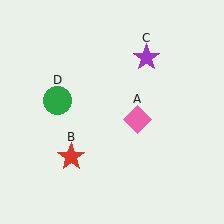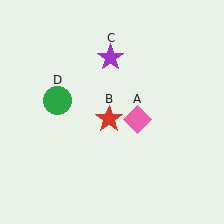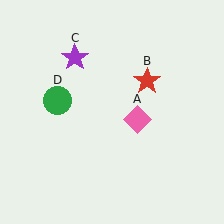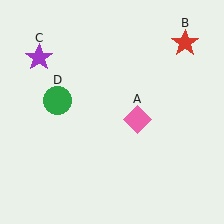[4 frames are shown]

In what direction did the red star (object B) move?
The red star (object B) moved up and to the right.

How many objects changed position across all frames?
2 objects changed position: red star (object B), purple star (object C).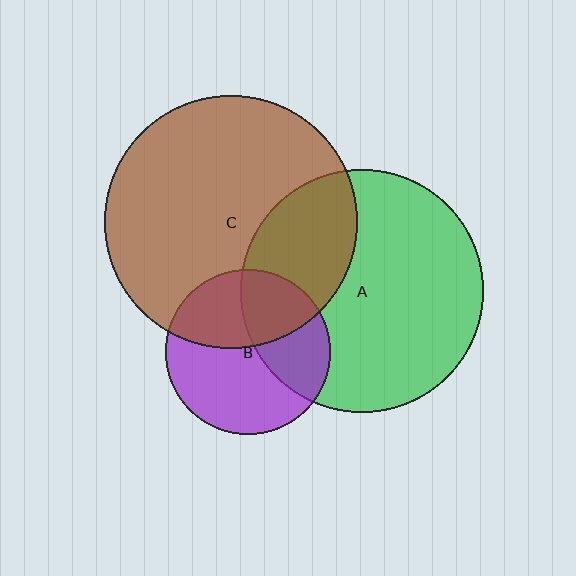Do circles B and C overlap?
Yes.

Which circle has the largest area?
Circle C (brown).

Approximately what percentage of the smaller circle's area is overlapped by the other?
Approximately 40%.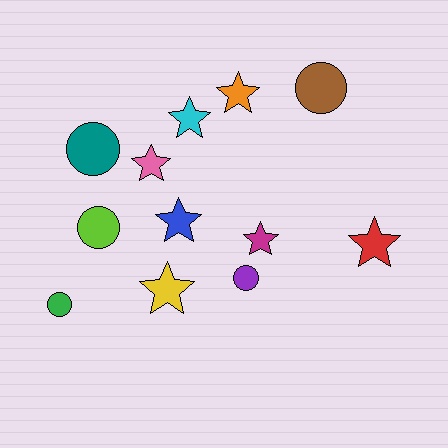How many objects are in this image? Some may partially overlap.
There are 12 objects.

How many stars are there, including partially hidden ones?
There are 7 stars.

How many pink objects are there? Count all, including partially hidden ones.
There is 1 pink object.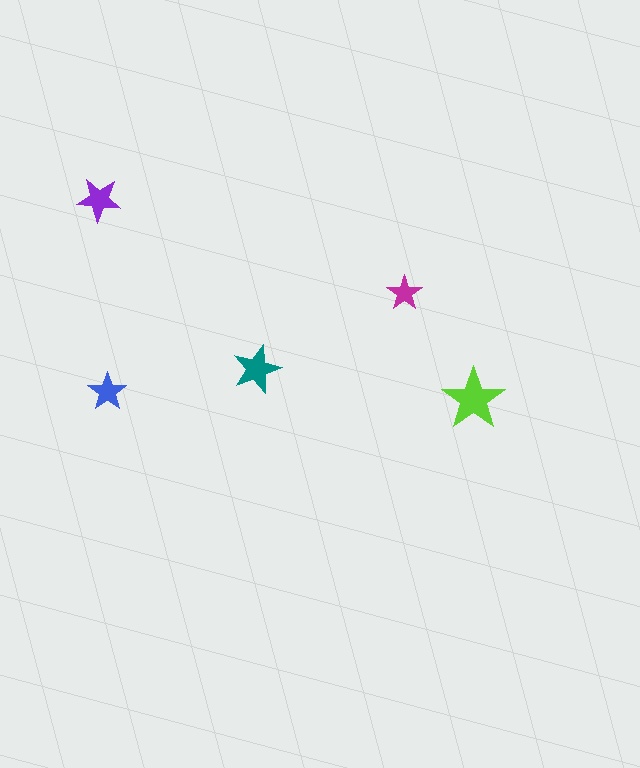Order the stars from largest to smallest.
the lime one, the teal one, the purple one, the blue one, the magenta one.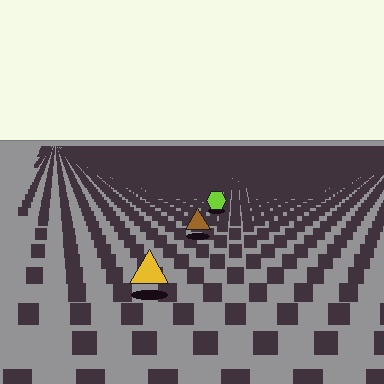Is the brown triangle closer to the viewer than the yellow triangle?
No. The yellow triangle is closer — you can tell from the texture gradient: the ground texture is coarser near it.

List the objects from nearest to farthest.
From nearest to farthest: the yellow triangle, the brown triangle, the lime hexagon.